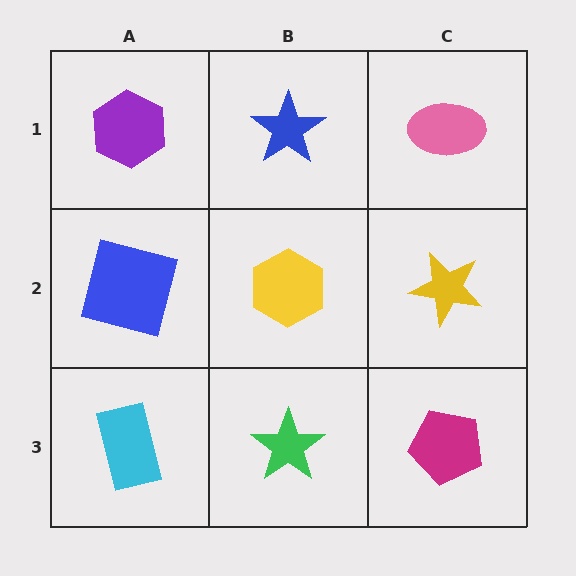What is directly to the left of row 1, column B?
A purple hexagon.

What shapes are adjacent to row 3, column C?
A yellow star (row 2, column C), a green star (row 3, column B).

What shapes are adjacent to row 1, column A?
A blue square (row 2, column A), a blue star (row 1, column B).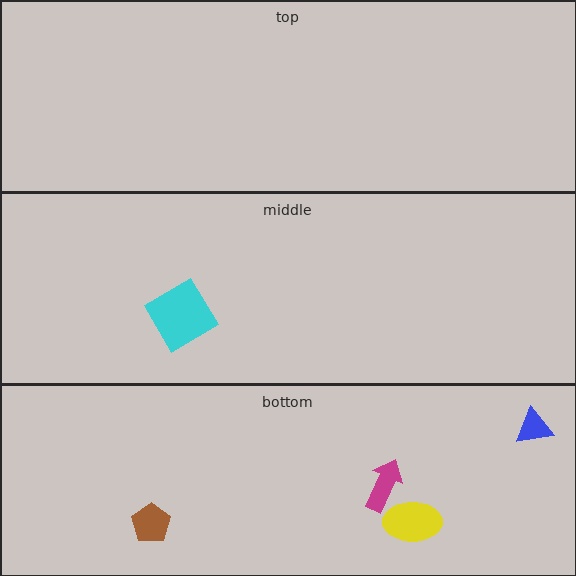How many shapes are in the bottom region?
4.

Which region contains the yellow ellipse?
The bottom region.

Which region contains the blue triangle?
The bottom region.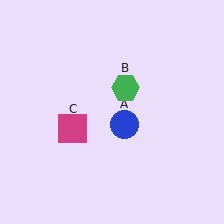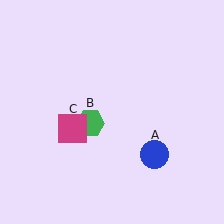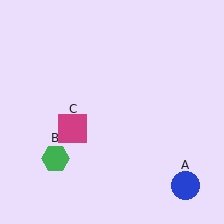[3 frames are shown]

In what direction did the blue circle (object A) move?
The blue circle (object A) moved down and to the right.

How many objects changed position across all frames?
2 objects changed position: blue circle (object A), green hexagon (object B).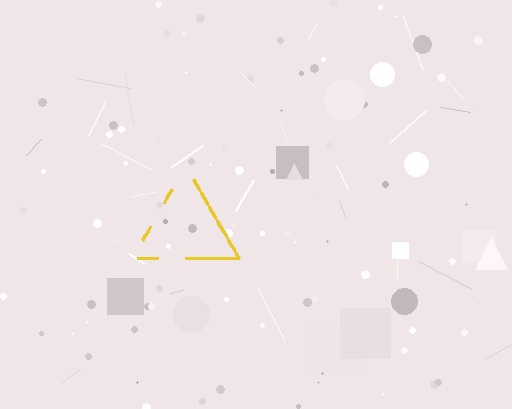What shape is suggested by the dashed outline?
The dashed outline suggests a triangle.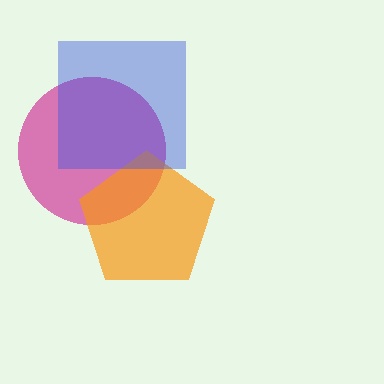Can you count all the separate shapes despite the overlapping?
Yes, there are 3 separate shapes.